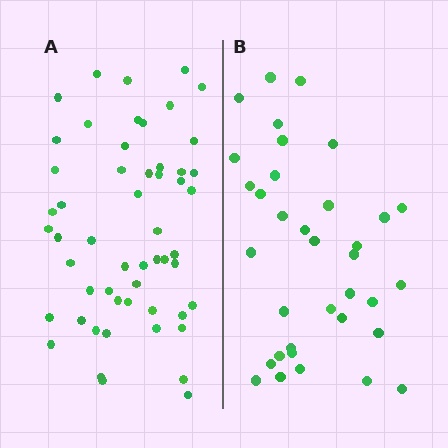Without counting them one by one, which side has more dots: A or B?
Region A (the left region) has more dots.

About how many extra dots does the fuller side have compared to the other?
Region A has approximately 20 more dots than region B.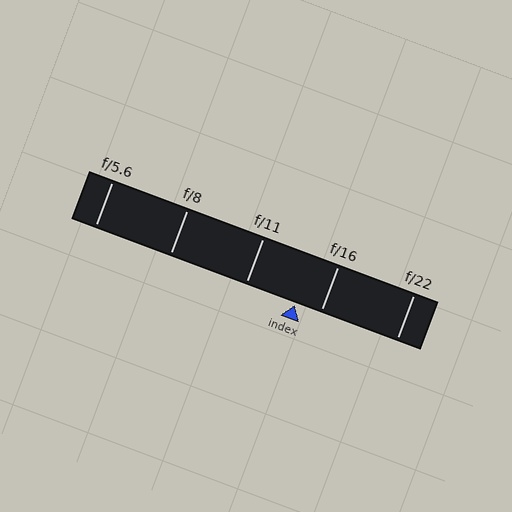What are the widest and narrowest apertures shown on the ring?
The widest aperture shown is f/5.6 and the narrowest is f/22.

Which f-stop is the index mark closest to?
The index mark is closest to f/16.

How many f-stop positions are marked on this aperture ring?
There are 5 f-stop positions marked.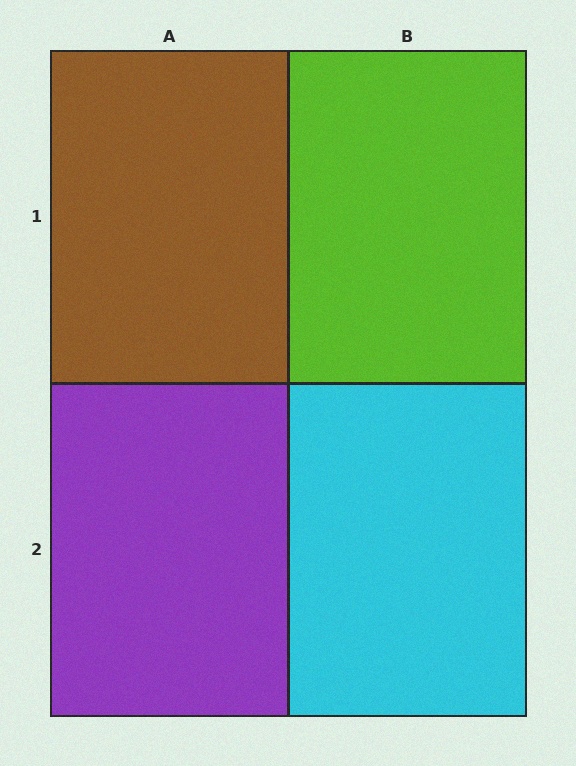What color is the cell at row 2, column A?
Purple.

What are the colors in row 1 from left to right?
Brown, lime.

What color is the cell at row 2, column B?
Cyan.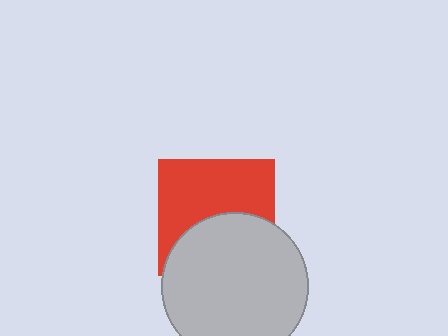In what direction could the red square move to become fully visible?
The red square could move up. That would shift it out from behind the light gray circle entirely.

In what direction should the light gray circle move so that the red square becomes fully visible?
The light gray circle should move down. That is the shortest direction to clear the overlap and leave the red square fully visible.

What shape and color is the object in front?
The object in front is a light gray circle.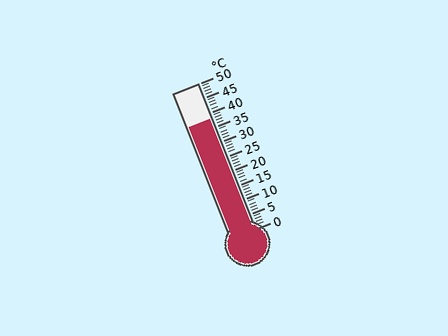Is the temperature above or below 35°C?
The temperature is above 35°C.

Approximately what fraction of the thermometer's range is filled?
The thermometer is filled to approximately 75% of its range.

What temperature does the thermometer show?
The thermometer shows approximately 38°C.